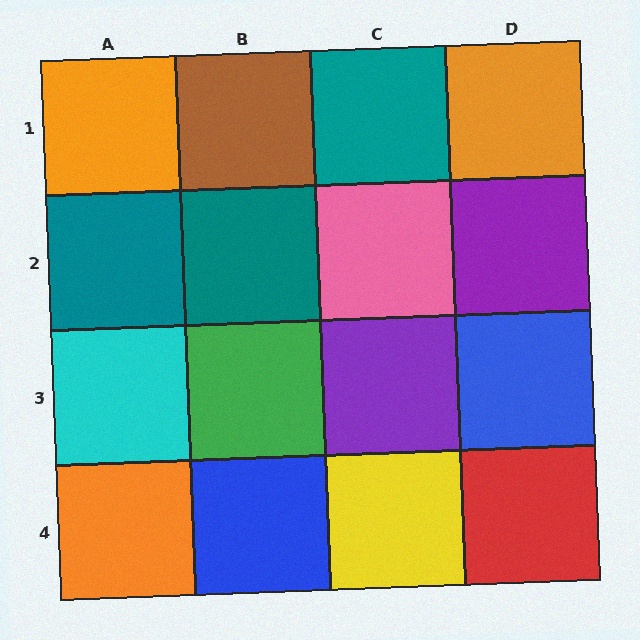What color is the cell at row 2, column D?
Purple.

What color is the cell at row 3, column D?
Blue.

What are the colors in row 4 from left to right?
Orange, blue, yellow, red.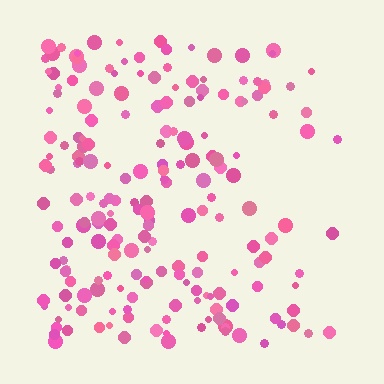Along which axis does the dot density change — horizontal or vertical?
Horizontal.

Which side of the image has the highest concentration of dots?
The left.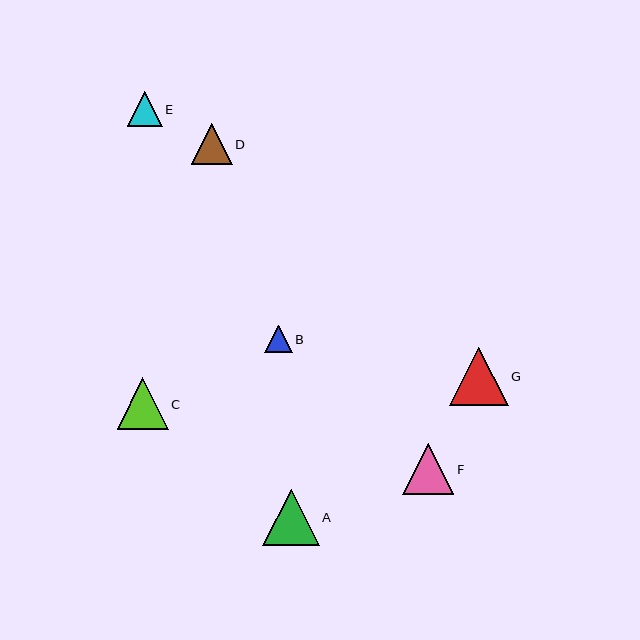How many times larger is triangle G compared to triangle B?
Triangle G is approximately 2.1 times the size of triangle B.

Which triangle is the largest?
Triangle G is the largest with a size of approximately 59 pixels.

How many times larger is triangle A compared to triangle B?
Triangle A is approximately 2.1 times the size of triangle B.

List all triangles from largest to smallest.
From largest to smallest: G, A, C, F, D, E, B.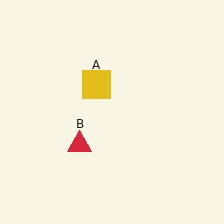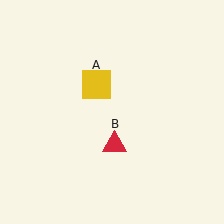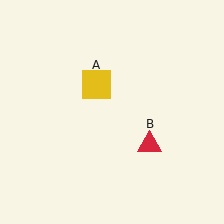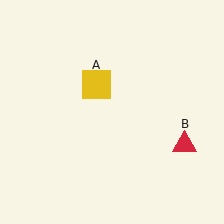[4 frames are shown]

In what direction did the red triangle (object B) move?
The red triangle (object B) moved right.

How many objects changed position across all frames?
1 object changed position: red triangle (object B).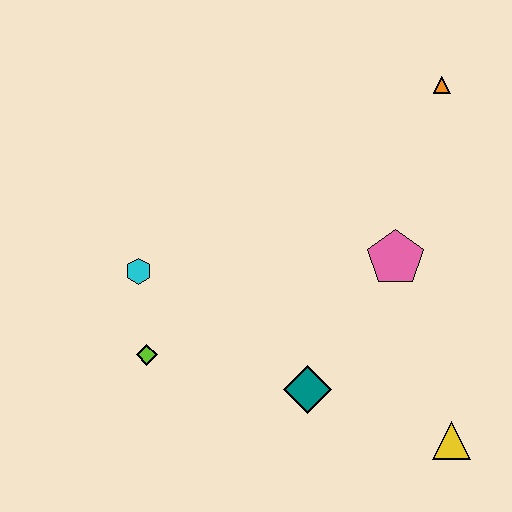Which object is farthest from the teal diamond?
The orange triangle is farthest from the teal diamond.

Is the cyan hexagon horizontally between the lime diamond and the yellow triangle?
No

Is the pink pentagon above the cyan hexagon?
Yes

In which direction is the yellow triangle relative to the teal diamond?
The yellow triangle is to the right of the teal diamond.